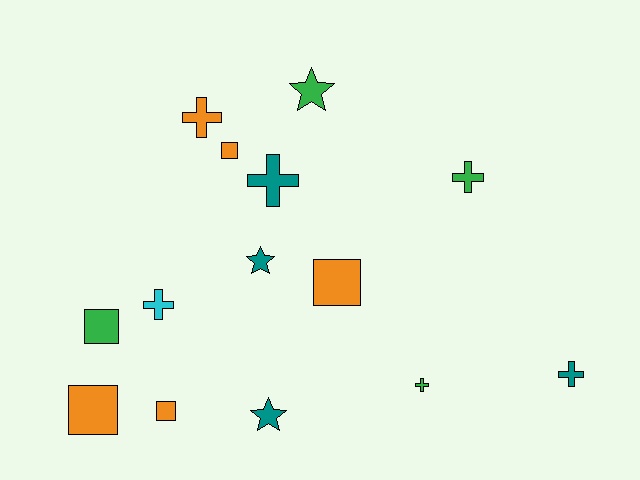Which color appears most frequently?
Orange, with 5 objects.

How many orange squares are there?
There are 4 orange squares.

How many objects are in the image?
There are 14 objects.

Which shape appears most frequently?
Cross, with 6 objects.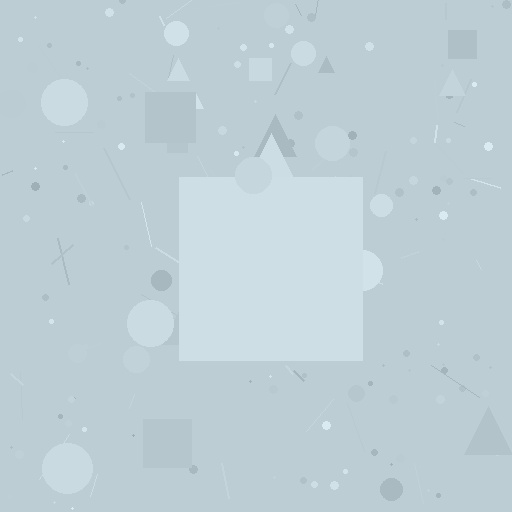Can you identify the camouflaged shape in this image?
The camouflaged shape is a square.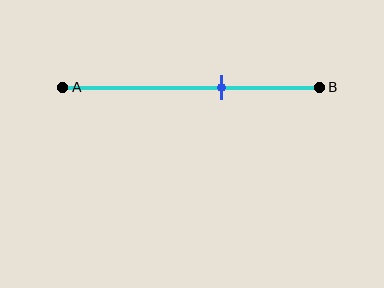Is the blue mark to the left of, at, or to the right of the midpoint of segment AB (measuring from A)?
The blue mark is to the right of the midpoint of segment AB.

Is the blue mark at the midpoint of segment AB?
No, the mark is at about 60% from A, not at the 50% midpoint.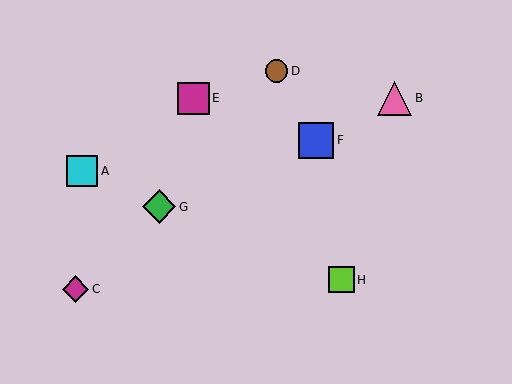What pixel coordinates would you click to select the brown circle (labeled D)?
Click at (276, 71) to select the brown circle D.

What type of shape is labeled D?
Shape D is a brown circle.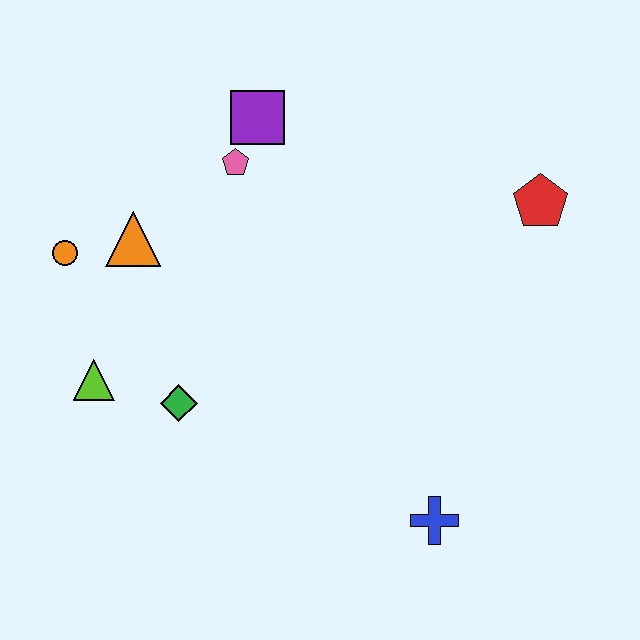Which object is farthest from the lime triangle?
The red pentagon is farthest from the lime triangle.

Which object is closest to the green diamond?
The lime triangle is closest to the green diamond.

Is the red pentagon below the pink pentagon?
Yes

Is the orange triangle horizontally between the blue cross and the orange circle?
Yes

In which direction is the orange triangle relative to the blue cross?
The orange triangle is to the left of the blue cross.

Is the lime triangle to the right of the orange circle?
Yes